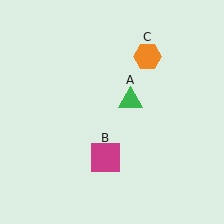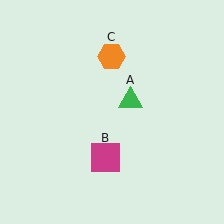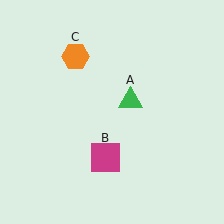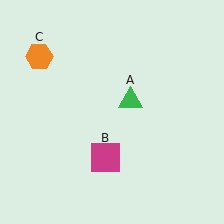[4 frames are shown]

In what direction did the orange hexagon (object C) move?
The orange hexagon (object C) moved left.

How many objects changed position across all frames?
1 object changed position: orange hexagon (object C).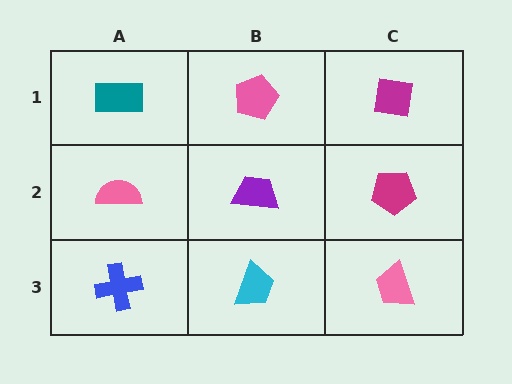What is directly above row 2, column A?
A teal rectangle.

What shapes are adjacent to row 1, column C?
A magenta pentagon (row 2, column C), a pink pentagon (row 1, column B).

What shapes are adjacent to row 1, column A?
A pink semicircle (row 2, column A), a pink pentagon (row 1, column B).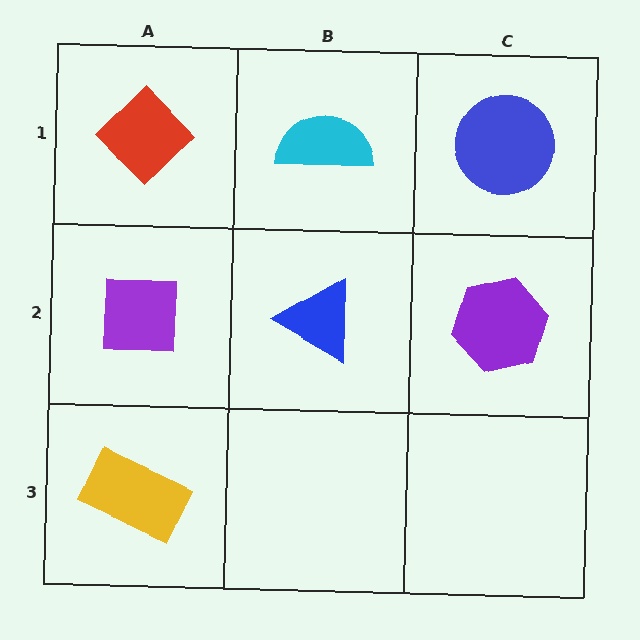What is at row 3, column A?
A yellow rectangle.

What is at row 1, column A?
A red diamond.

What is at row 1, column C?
A blue circle.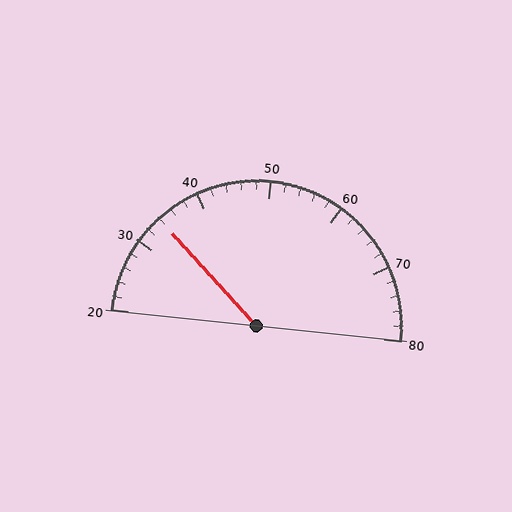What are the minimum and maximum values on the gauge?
The gauge ranges from 20 to 80.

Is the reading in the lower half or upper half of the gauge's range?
The reading is in the lower half of the range (20 to 80).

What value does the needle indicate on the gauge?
The needle indicates approximately 34.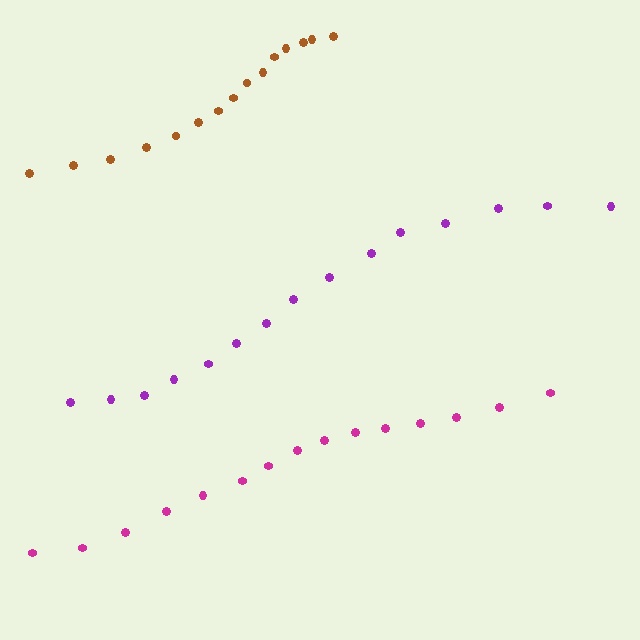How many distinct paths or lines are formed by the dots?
There are 3 distinct paths.